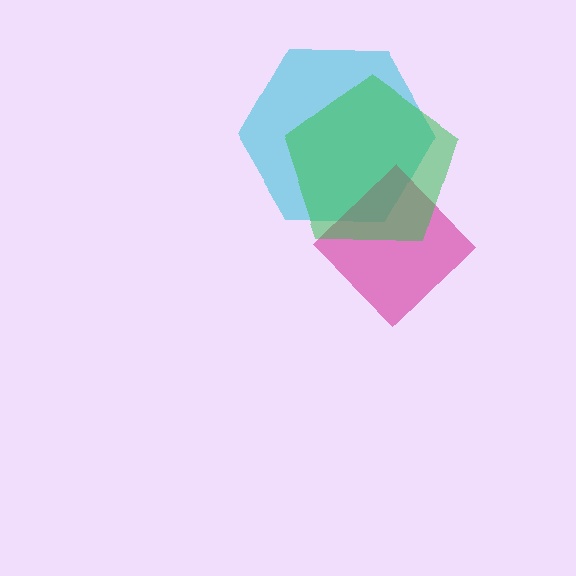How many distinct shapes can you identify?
There are 3 distinct shapes: a cyan hexagon, a magenta diamond, a green pentagon.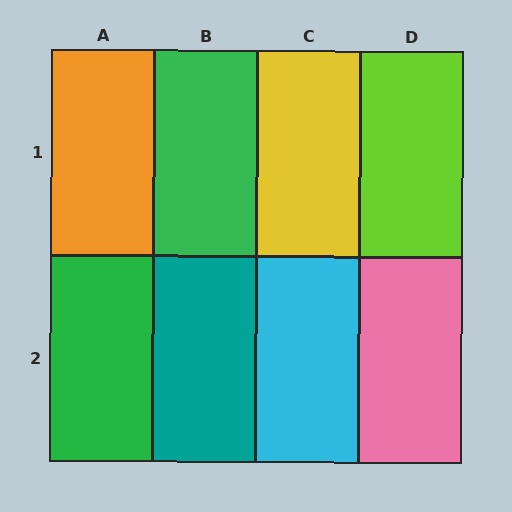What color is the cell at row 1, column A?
Orange.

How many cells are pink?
1 cell is pink.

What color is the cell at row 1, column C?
Yellow.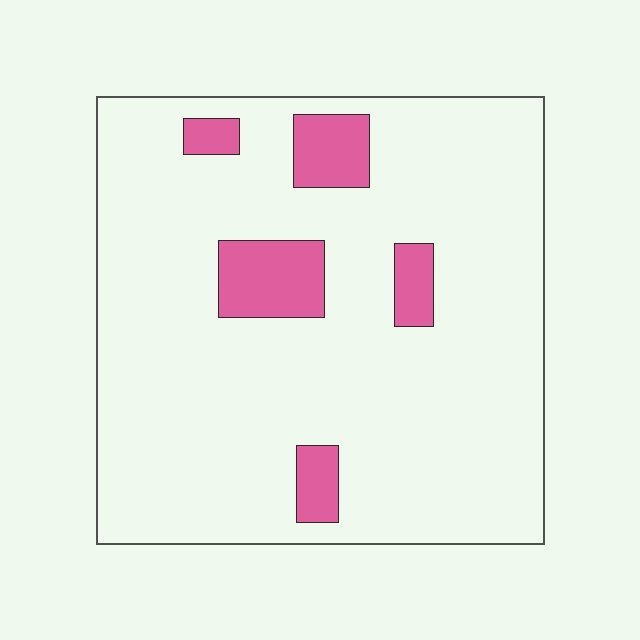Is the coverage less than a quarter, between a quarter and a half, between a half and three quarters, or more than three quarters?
Less than a quarter.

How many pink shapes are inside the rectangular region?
5.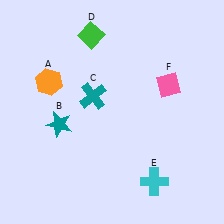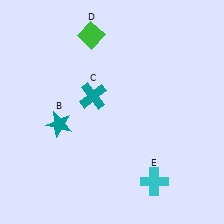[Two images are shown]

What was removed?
The pink diamond (F), the orange hexagon (A) were removed in Image 2.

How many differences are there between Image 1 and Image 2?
There are 2 differences between the two images.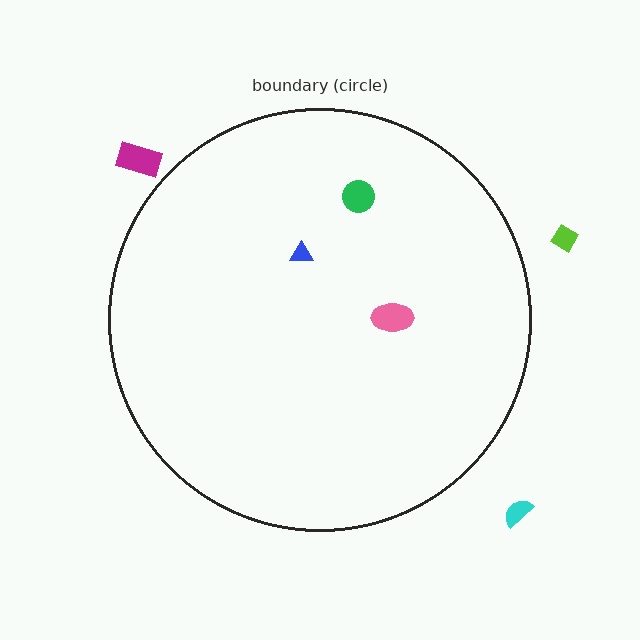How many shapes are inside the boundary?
3 inside, 3 outside.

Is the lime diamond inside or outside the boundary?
Outside.